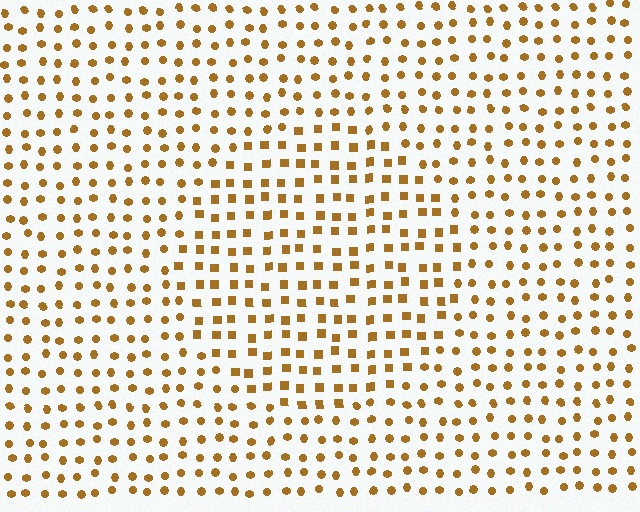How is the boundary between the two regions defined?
The boundary is defined by a change in element shape: squares inside vs. circles outside. All elements share the same color and spacing.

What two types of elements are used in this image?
The image uses squares inside the circle region and circles outside it.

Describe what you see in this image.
The image is filled with small brown elements arranged in a uniform grid. A circle-shaped region contains squares, while the surrounding area contains circles. The boundary is defined purely by the change in element shape.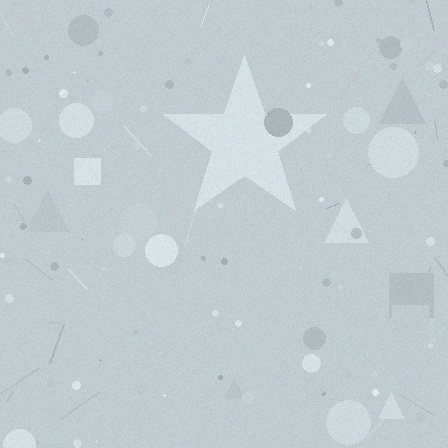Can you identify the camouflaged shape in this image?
The camouflaged shape is a star.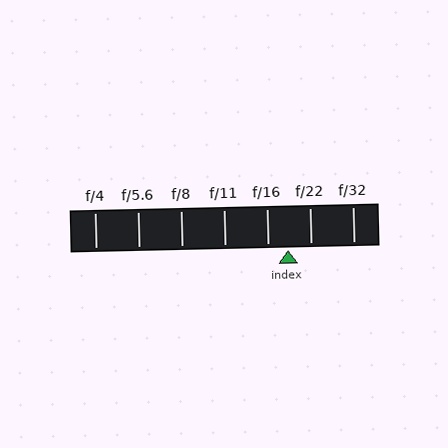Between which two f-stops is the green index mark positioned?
The index mark is between f/16 and f/22.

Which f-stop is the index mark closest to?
The index mark is closest to f/16.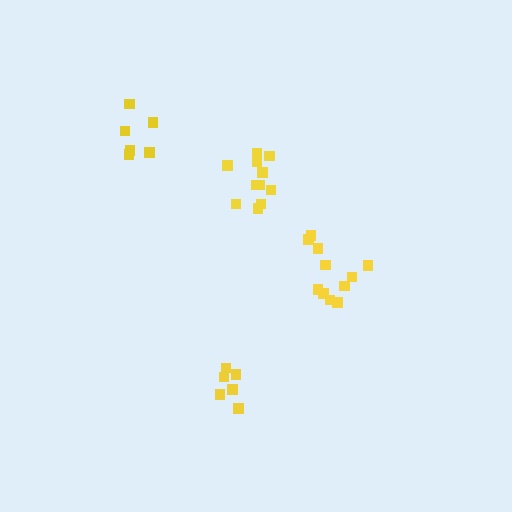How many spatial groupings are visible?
There are 4 spatial groupings.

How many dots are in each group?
Group 1: 11 dots, Group 2: 6 dots, Group 3: 11 dots, Group 4: 6 dots (34 total).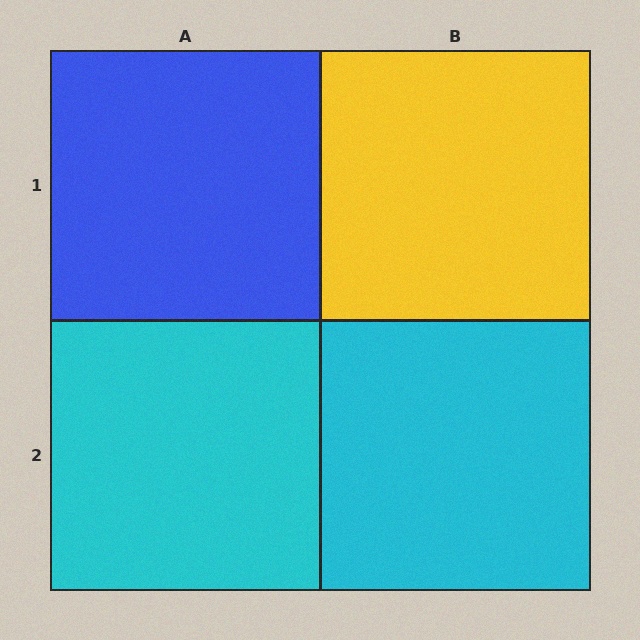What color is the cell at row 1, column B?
Yellow.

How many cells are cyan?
2 cells are cyan.